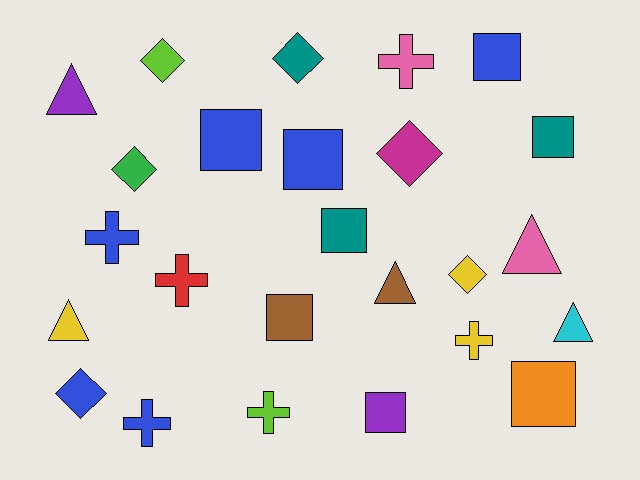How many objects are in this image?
There are 25 objects.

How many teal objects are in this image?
There are 3 teal objects.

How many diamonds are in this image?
There are 6 diamonds.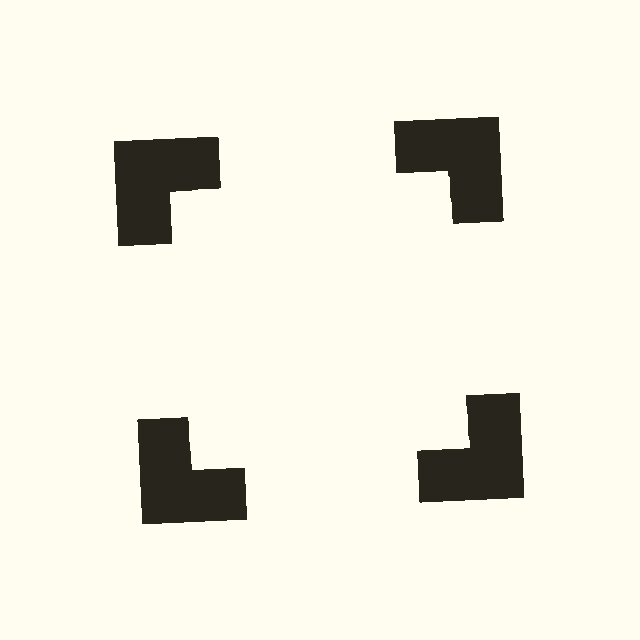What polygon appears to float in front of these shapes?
An illusory square — its edges are inferred from the aligned wedge cuts in the notched squares, not physically drawn.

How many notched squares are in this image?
There are 4 — one at each vertex of the illusory square.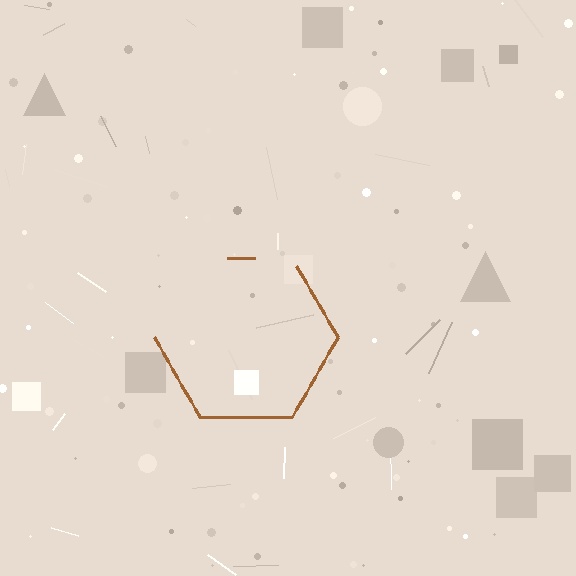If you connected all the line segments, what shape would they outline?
They would outline a hexagon.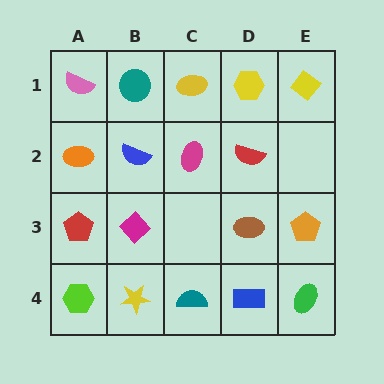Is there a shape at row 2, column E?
No, that cell is empty.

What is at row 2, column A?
An orange ellipse.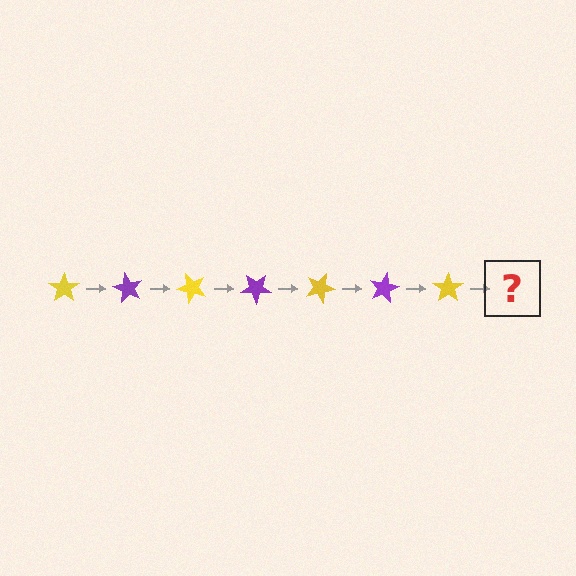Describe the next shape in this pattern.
It should be a purple star, rotated 420 degrees from the start.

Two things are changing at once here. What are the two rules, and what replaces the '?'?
The two rules are that it rotates 60 degrees each step and the color cycles through yellow and purple. The '?' should be a purple star, rotated 420 degrees from the start.